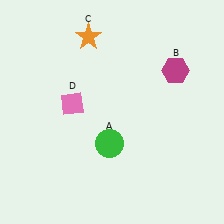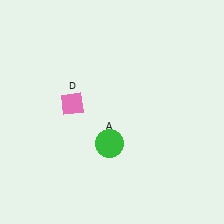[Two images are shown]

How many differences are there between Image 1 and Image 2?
There are 2 differences between the two images.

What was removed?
The magenta hexagon (B), the orange star (C) were removed in Image 2.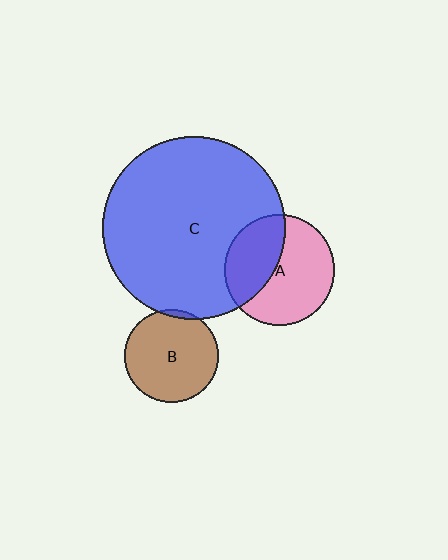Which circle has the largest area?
Circle C (blue).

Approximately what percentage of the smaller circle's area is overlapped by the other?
Approximately 40%.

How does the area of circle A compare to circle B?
Approximately 1.4 times.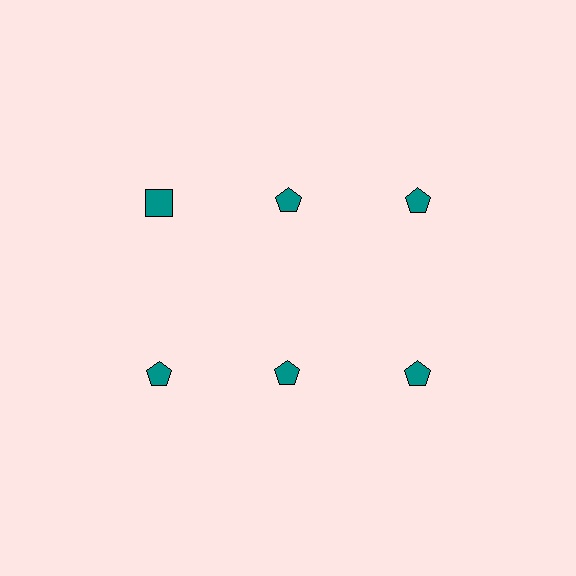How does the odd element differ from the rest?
It has a different shape: square instead of pentagon.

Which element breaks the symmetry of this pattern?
The teal square in the top row, leftmost column breaks the symmetry. All other shapes are teal pentagons.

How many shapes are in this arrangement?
There are 6 shapes arranged in a grid pattern.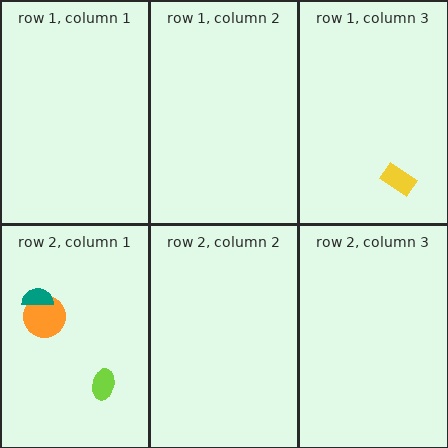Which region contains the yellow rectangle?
The row 1, column 3 region.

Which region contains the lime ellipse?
The row 2, column 1 region.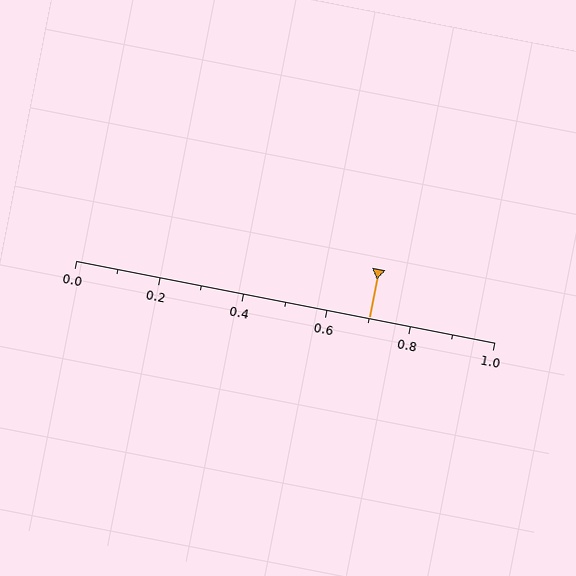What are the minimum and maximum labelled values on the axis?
The axis runs from 0.0 to 1.0.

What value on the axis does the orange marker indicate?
The marker indicates approximately 0.7.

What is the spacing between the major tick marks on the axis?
The major ticks are spaced 0.2 apart.